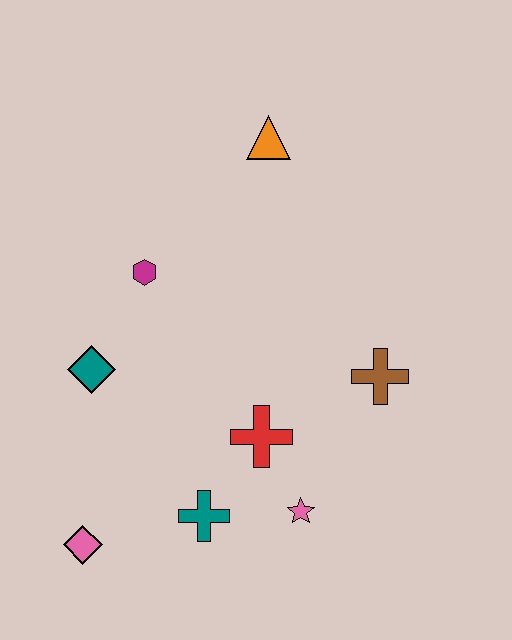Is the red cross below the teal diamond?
Yes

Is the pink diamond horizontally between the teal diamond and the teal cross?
No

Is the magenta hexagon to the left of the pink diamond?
No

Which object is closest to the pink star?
The red cross is closest to the pink star.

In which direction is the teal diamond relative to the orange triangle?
The teal diamond is below the orange triangle.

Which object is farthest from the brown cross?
The pink diamond is farthest from the brown cross.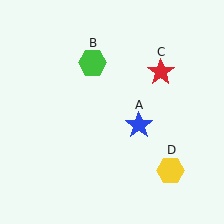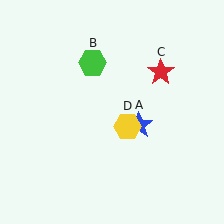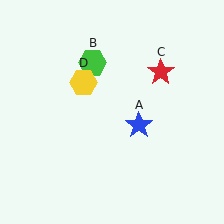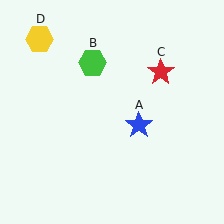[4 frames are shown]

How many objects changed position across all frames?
1 object changed position: yellow hexagon (object D).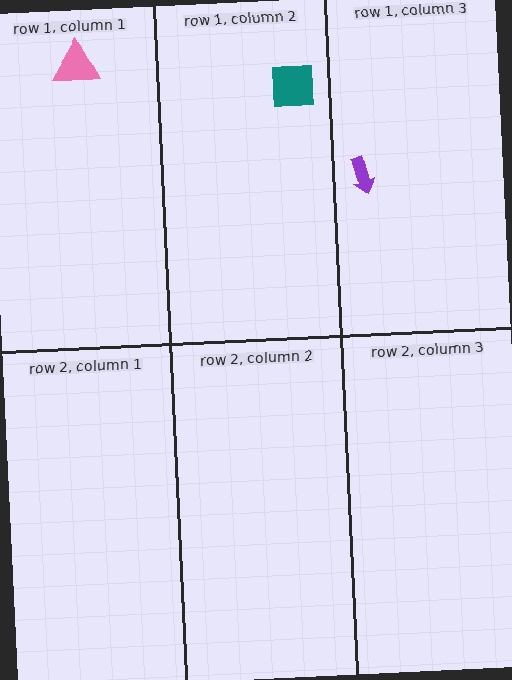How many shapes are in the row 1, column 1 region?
1.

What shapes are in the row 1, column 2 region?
The teal square.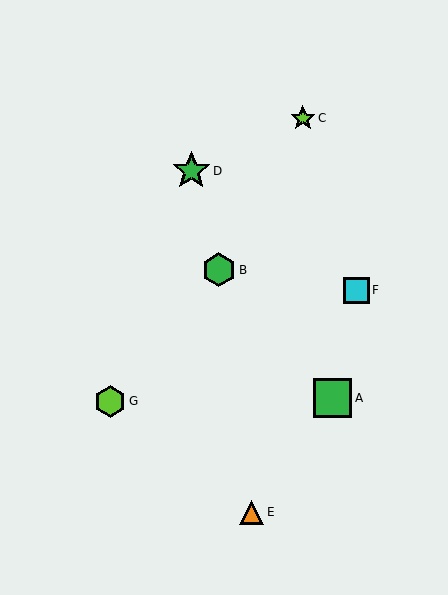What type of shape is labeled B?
Shape B is a green hexagon.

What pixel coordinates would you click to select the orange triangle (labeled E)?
Click at (252, 512) to select the orange triangle E.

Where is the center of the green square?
The center of the green square is at (333, 398).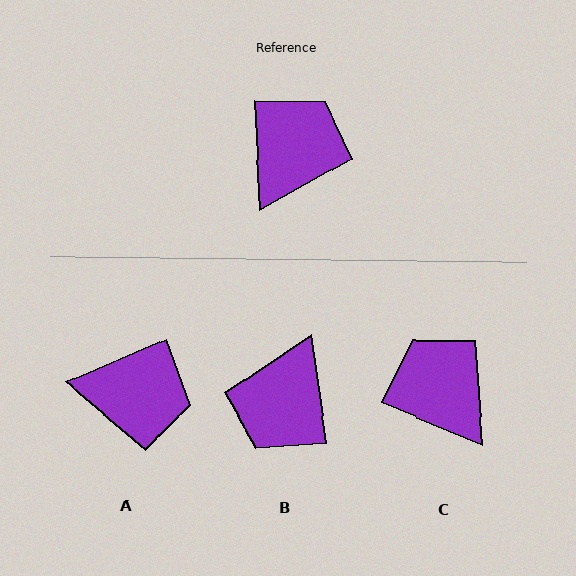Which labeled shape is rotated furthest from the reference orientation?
B, about 175 degrees away.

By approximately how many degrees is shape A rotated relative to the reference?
Approximately 69 degrees clockwise.